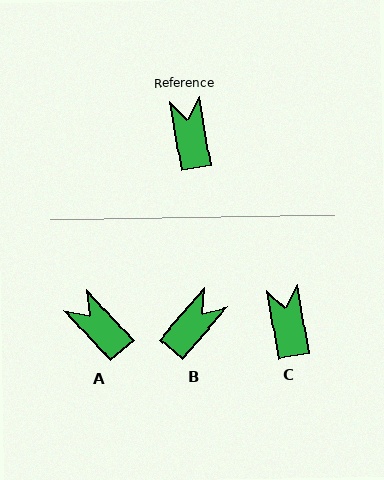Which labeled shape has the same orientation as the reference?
C.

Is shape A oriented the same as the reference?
No, it is off by about 33 degrees.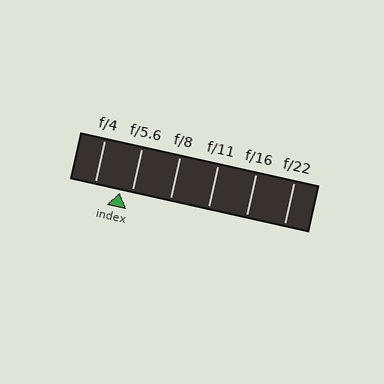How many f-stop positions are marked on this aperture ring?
There are 6 f-stop positions marked.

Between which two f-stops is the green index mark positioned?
The index mark is between f/4 and f/5.6.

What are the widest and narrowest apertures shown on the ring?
The widest aperture shown is f/4 and the narrowest is f/22.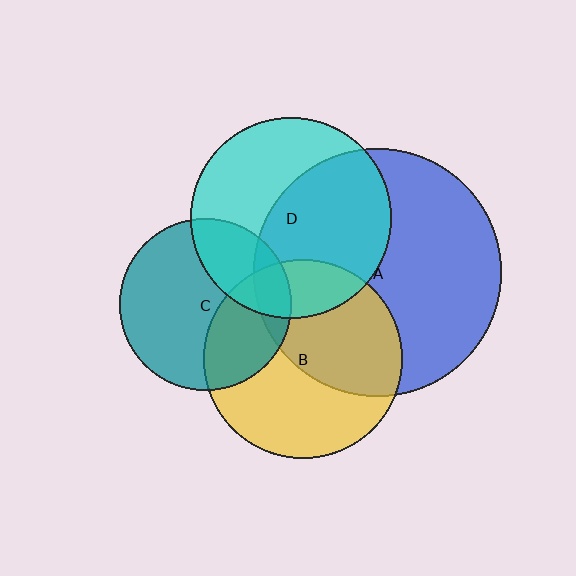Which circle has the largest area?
Circle A (blue).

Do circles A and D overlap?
Yes.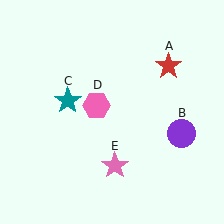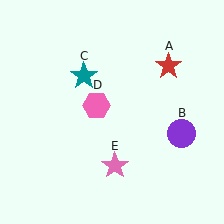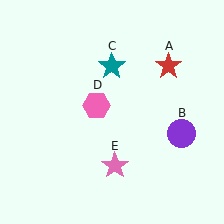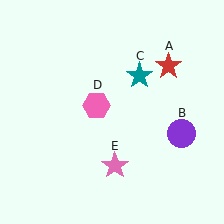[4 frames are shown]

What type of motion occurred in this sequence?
The teal star (object C) rotated clockwise around the center of the scene.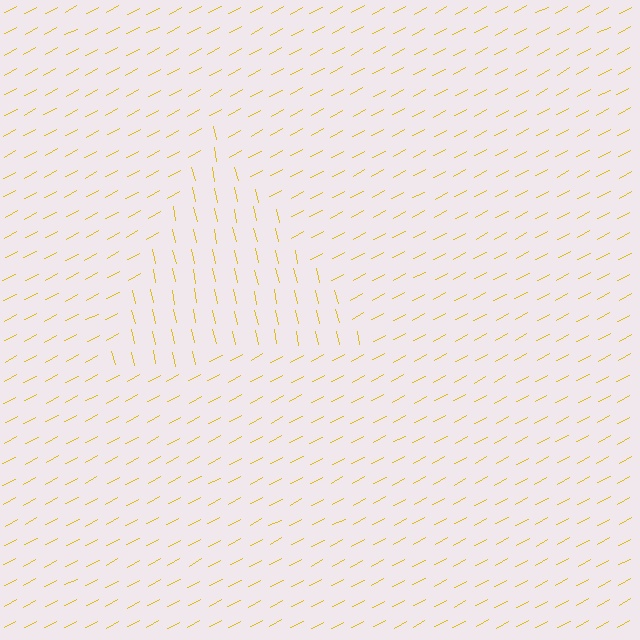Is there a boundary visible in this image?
Yes, there is a texture boundary formed by a change in line orientation.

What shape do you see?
I see a triangle.